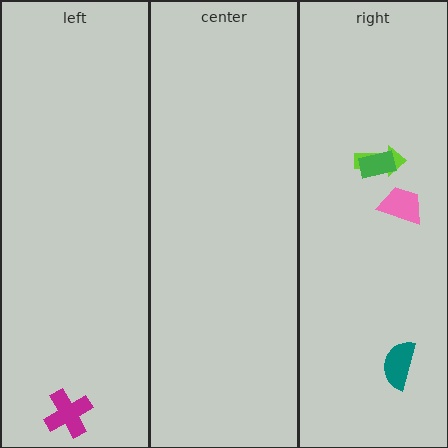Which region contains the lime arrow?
The right region.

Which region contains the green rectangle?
The right region.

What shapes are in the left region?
The magenta cross.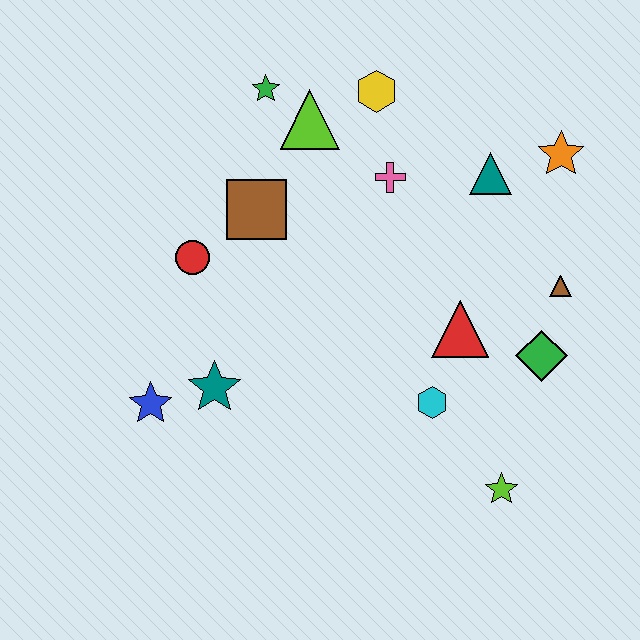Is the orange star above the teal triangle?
Yes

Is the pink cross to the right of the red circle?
Yes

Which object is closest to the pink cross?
The yellow hexagon is closest to the pink cross.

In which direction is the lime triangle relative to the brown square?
The lime triangle is above the brown square.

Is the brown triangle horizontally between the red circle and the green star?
No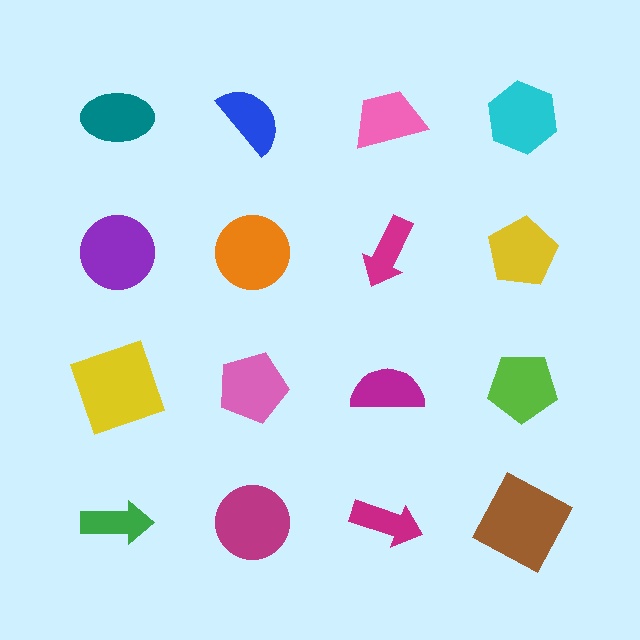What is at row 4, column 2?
A magenta circle.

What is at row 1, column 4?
A cyan hexagon.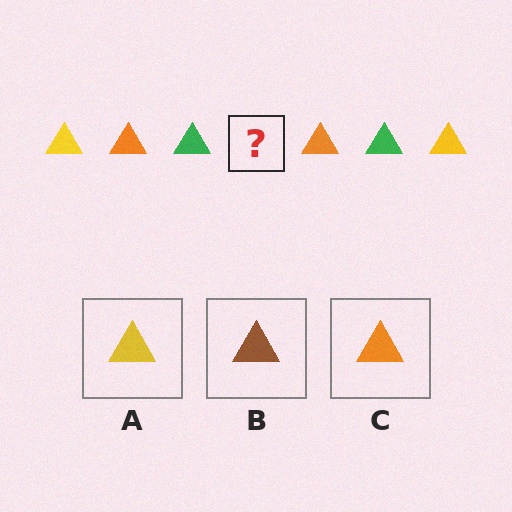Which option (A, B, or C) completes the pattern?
A.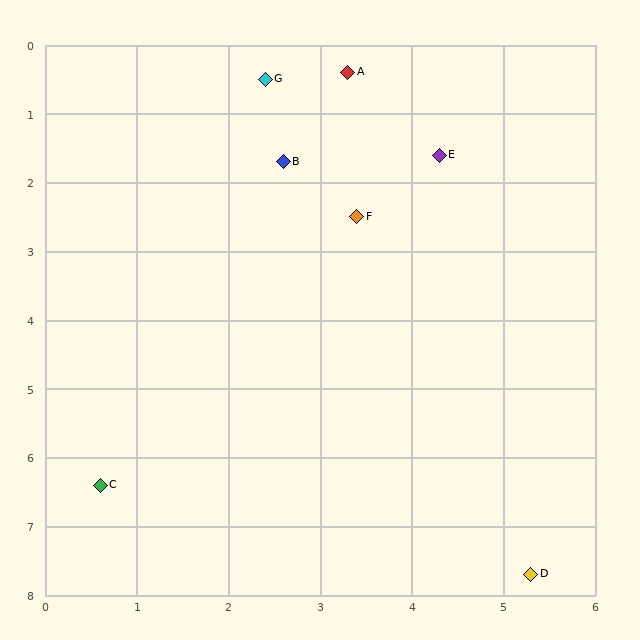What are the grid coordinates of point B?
Point B is at approximately (2.6, 1.7).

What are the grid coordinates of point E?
Point E is at approximately (4.3, 1.6).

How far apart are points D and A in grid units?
Points D and A are about 7.6 grid units apart.